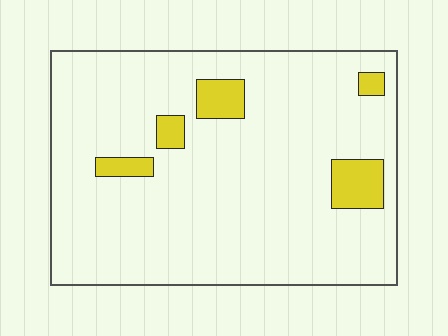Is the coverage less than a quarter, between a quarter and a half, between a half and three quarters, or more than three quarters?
Less than a quarter.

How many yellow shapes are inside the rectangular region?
5.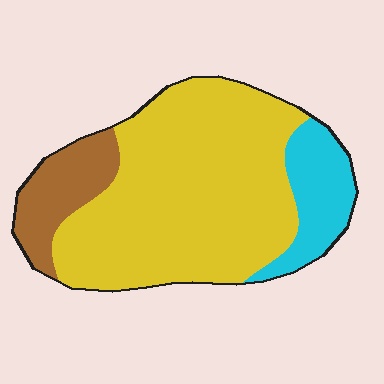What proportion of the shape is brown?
Brown takes up about one eighth (1/8) of the shape.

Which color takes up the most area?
Yellow, at roughly 70%.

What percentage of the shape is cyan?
Cyan covers roughly 15% of the shape.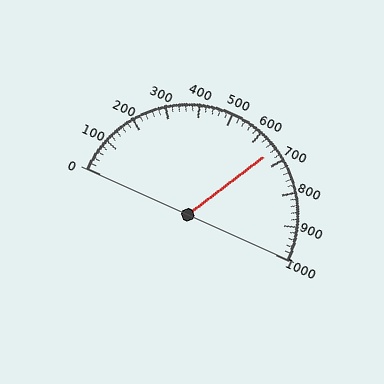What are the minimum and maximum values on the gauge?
The gauge ranges from 0 to 1000.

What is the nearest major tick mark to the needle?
The nearest major tick mark is 700.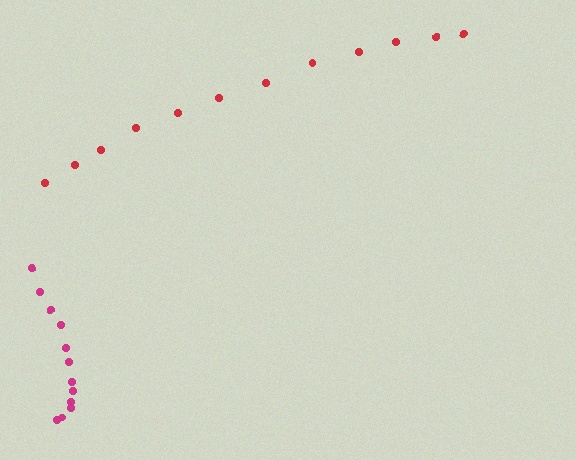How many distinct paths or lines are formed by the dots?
There are 2 distinct paths.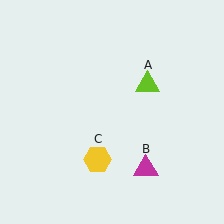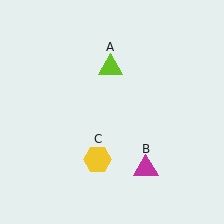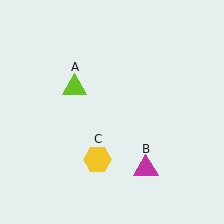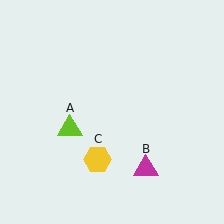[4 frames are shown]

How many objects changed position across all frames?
1 object changed position: lime triangle (object A).